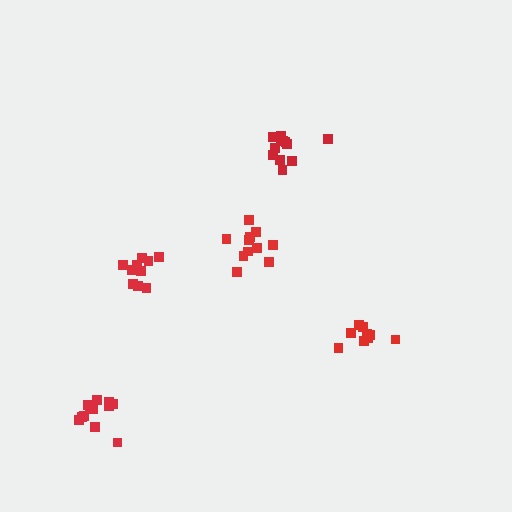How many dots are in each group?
Group 1: 12 dots, Group 2: 11 dots, Group 3: 9 dots, Group 4: 10 dots, Group 5: 12 dots (54 total).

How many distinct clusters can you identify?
There are 5 distinct clusters.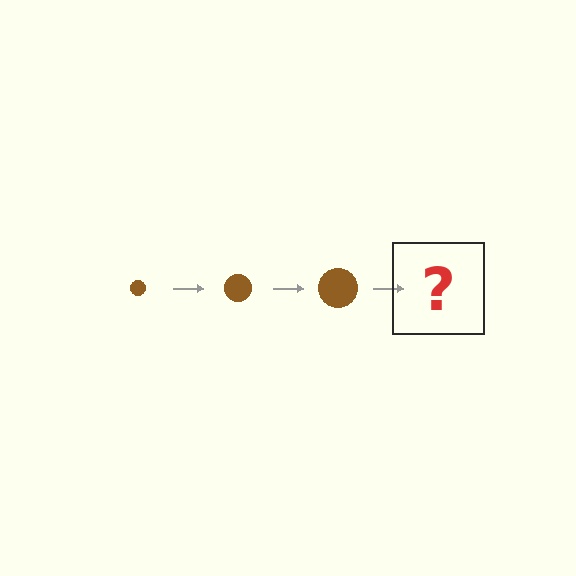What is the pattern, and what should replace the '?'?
The pattern is that the circle gets progressively larger each step. The '?' should be a brown circle, larger than the previous one.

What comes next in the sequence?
The next element should be a brown circle, larger than the previous one.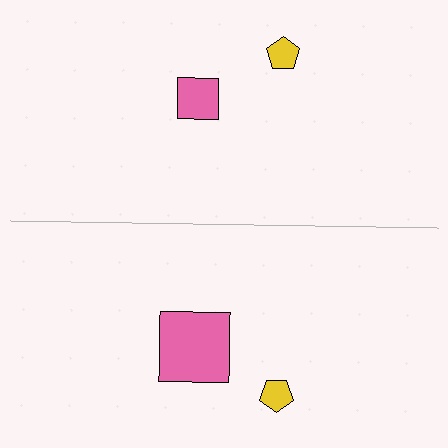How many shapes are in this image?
There are 4 shapes in this image.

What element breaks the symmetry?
The pink square on the bottom side has a different size than its mirror counterpart.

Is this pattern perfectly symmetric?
No, the pattern is not perfectly symmetric. The pink square on the bottom side has a different size than its mirror counterpart.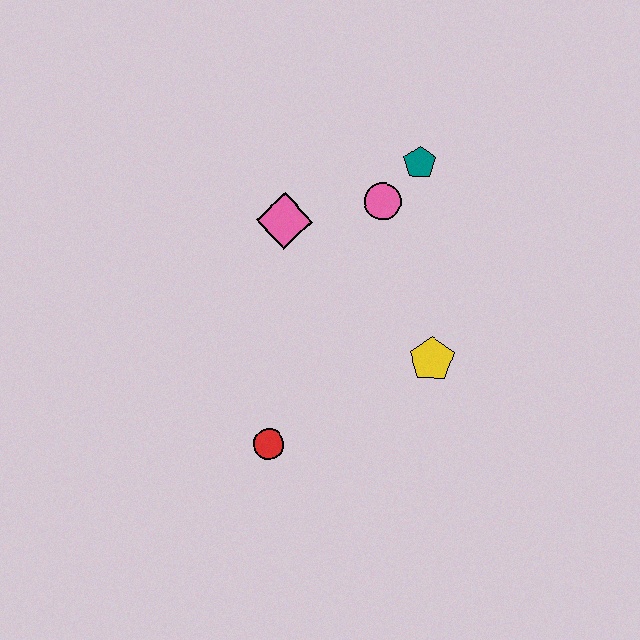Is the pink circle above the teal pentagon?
No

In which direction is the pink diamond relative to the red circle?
The pink diamond is above the red circle.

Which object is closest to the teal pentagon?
The pink circle is closest to the teal pentagon.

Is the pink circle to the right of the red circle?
Yes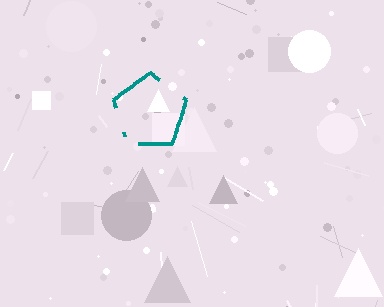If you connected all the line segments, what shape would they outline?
They would outline a pentagon.